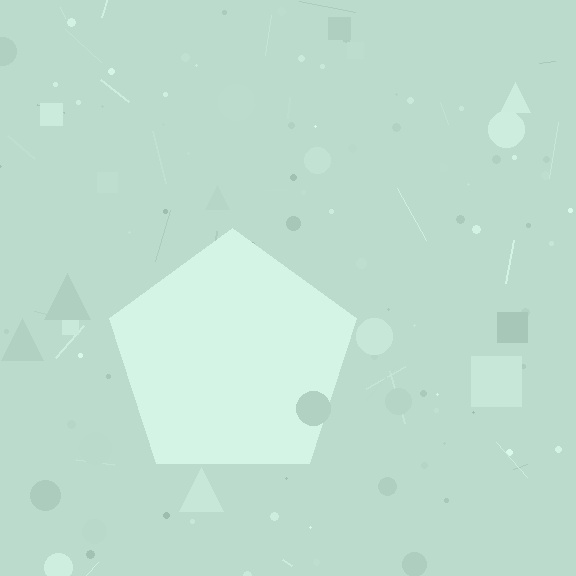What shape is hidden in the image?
A pentagon is hidden in the image.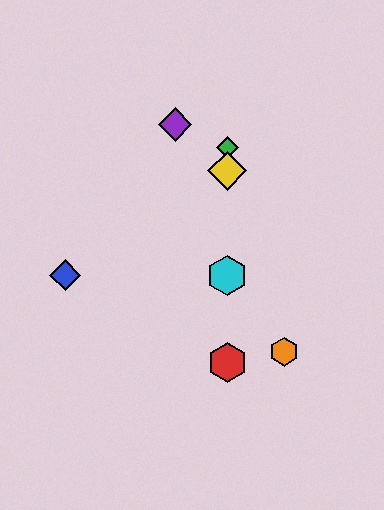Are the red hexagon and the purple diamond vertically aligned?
No, the red hexagon is at x≈227 and the purple diamond is at x≈175.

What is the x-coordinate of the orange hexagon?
The orange hexagon is at x≈284.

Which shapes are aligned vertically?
The red hexagon, the green diamond, the yellow diamond, the cyan hexagon are aligned vertically.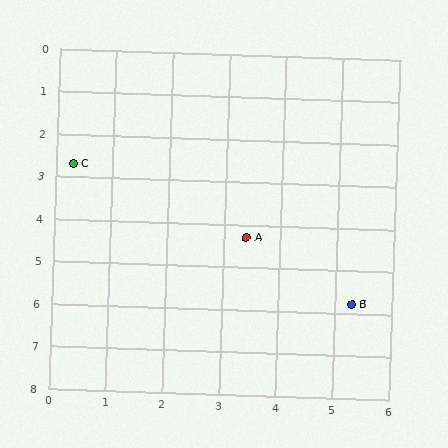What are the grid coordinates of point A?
Point A is at approximately (3.4, 4.3).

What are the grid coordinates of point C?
Point C is at approximately (0.3, 2.7).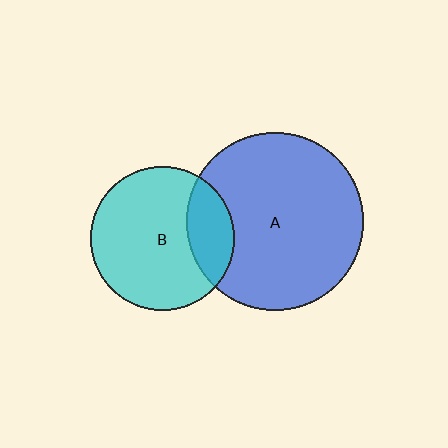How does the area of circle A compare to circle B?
Approximately 1.5 times.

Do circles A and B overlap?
Yes.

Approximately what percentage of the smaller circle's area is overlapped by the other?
Approximately 20%.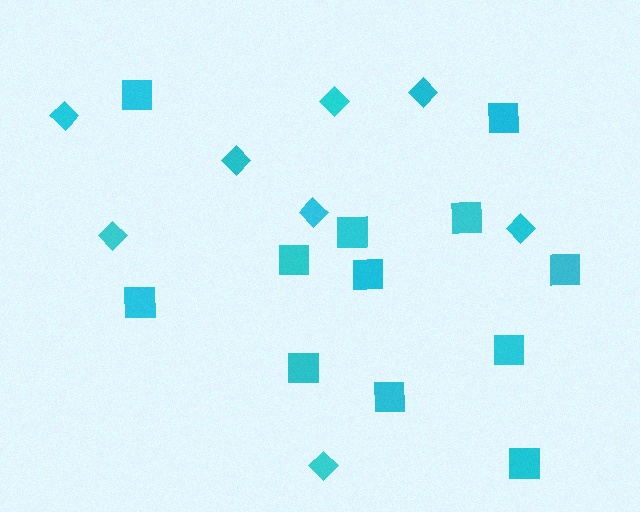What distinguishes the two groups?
There are 2 groups: one group of squares (12) and one group of diamonds (8).